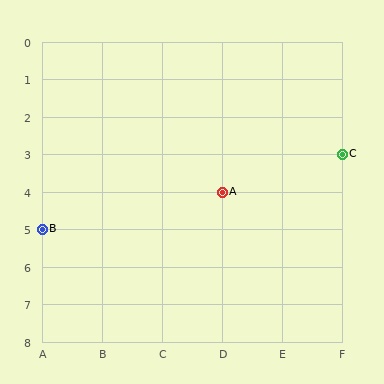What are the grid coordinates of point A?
Point A is at grid coordinates (D, 4).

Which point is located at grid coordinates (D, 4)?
Point A is at (D, 4).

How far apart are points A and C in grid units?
Points A and C are 2 columns and 1 row apart (about 2.2 grid units diagonally).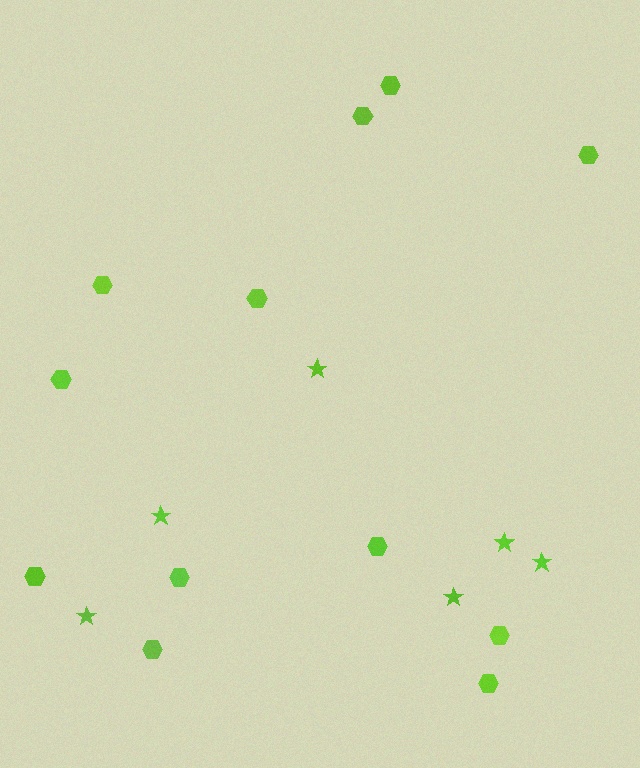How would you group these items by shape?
There are 2 groups: one group of stars (6) and one group of hexagons (12).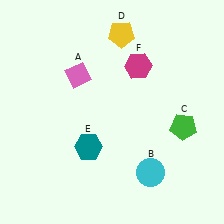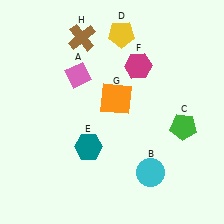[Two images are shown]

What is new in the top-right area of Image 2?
An orange square (G) was added in the top-right area of Image 2.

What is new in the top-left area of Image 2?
A brown cross (H) was added in the top-left area of Image 2.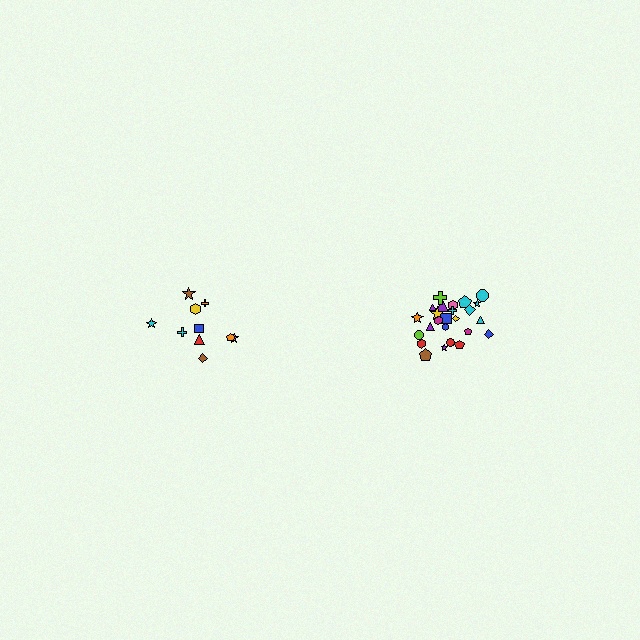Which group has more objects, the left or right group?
The right group.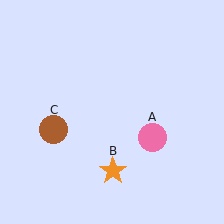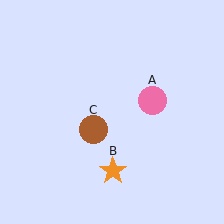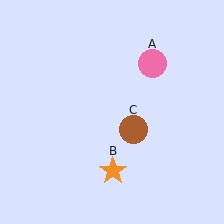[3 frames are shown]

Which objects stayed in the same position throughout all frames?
Orange star (object B) remained stationary.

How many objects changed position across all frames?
2 objects changed position: pink circle (object A), brown circle (object C).